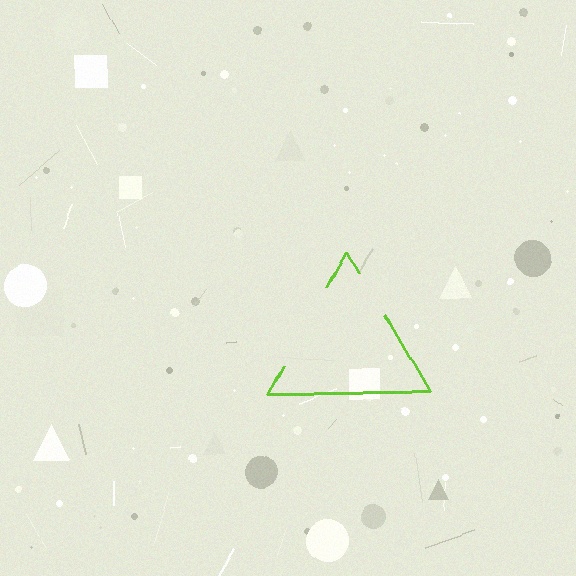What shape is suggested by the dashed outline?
The dashed outline suggests a triangle.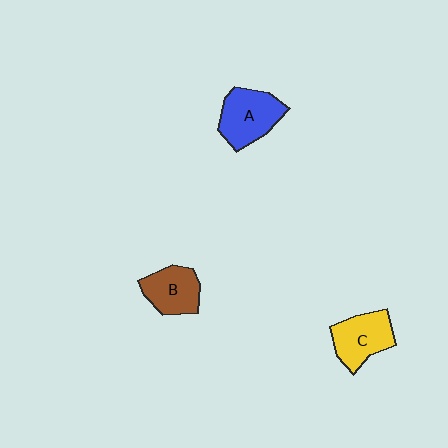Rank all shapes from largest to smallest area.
From largest to smallest: A (blue), C (yellow), B (brown).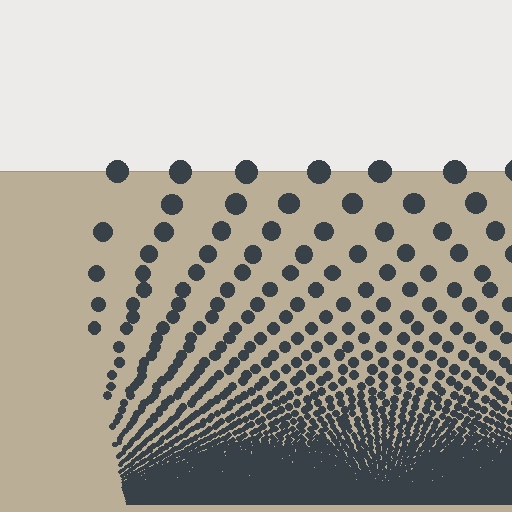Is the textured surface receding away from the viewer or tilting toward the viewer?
The surface appears to tilt toward the viewer. Texture elements get larger and sparser toward the top.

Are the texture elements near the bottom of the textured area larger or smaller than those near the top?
Smaller. The gradient is inverted — elements near the bottom are smaller and denser.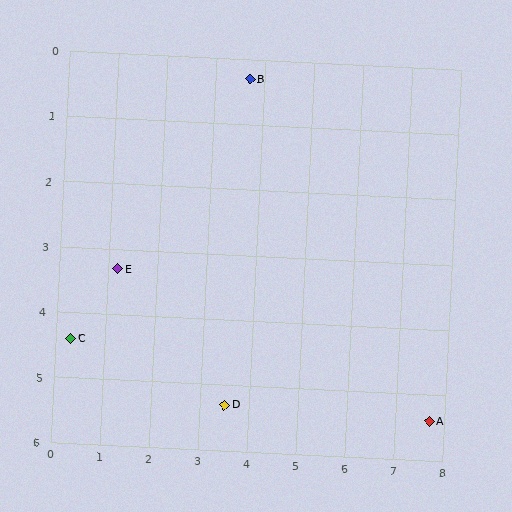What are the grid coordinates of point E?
Point E is at approximately (1.2, 3.3).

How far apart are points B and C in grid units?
Points B and C are about 5.3 grid units apart.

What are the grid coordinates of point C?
Point C is at approximately (0.3, 4.4).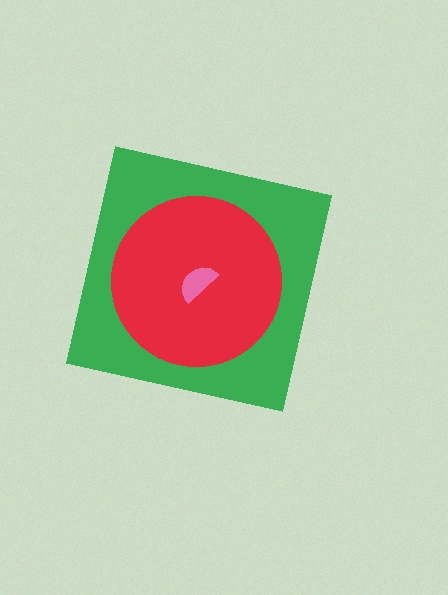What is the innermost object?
The pink semicircle.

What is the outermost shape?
The green square.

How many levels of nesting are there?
3.